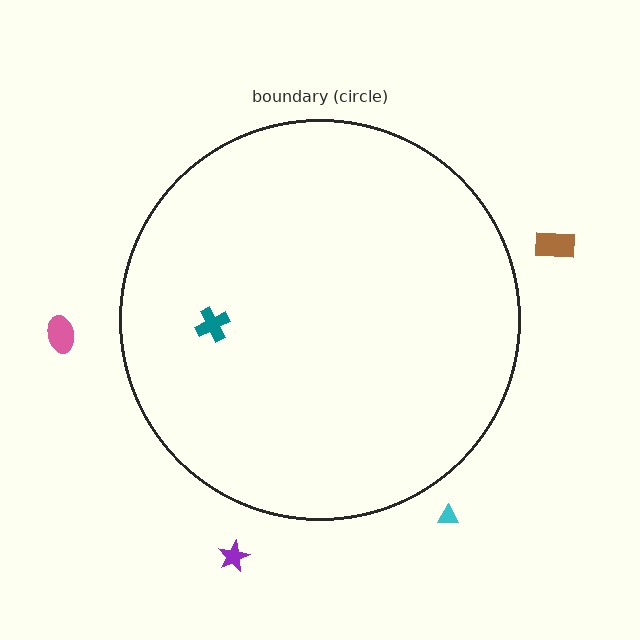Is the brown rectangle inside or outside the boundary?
Outside.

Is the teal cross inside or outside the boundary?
Inside.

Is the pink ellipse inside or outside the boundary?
Outside.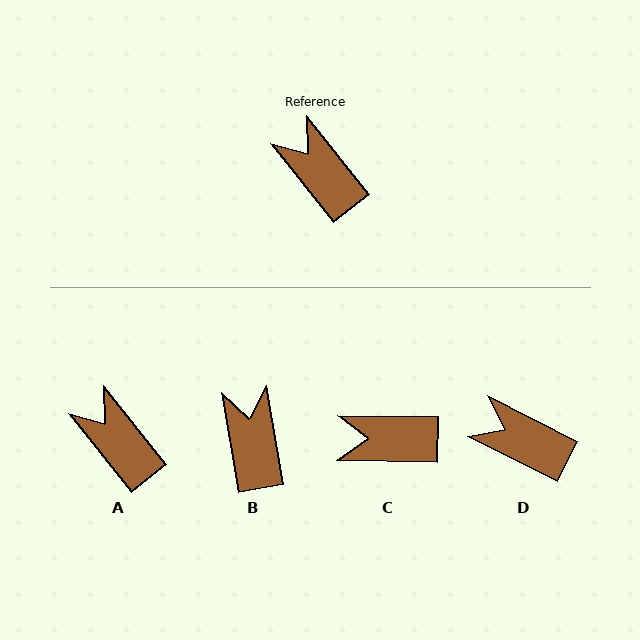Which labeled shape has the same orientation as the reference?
A.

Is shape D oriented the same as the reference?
No, it is off by about 24 degrees.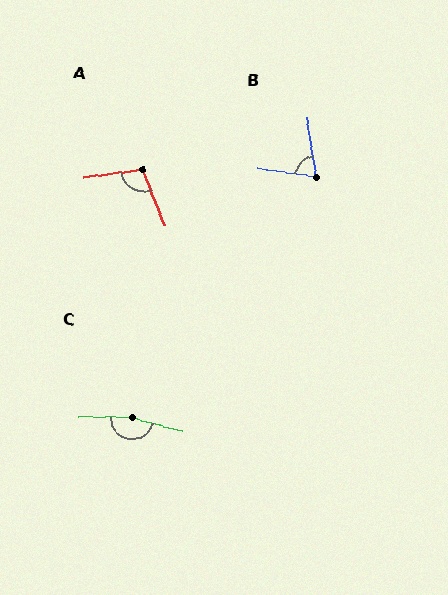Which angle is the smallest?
B, at approximately 72 degrees.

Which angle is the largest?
C, at approximately 165 degrees.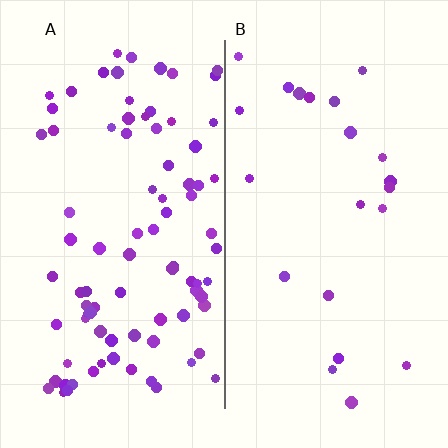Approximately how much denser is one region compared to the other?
Approximately 3.9× — region A over region B.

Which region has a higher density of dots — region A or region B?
A (the left).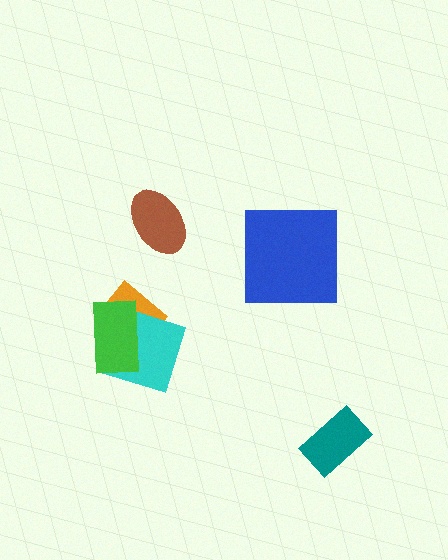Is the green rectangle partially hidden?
No, no other shape covers it.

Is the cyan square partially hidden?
Yes, it is partially covered by another shape.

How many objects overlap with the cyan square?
2 objects overlap with the cyan square.